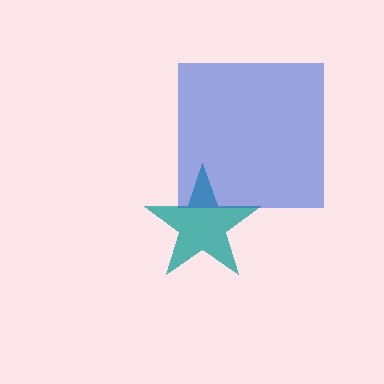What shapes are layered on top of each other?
The layered shapes are: a teal star, a blue square.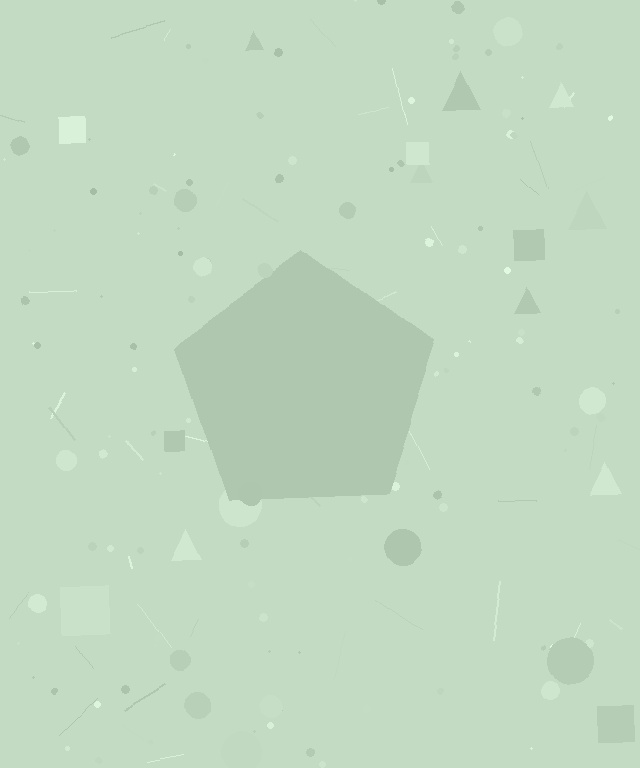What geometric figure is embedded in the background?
A pentagon is embedded in the background.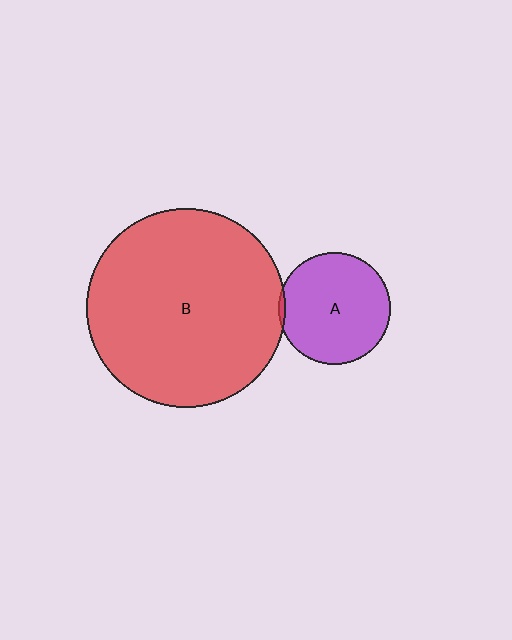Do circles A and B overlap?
Yes.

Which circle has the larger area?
Circle B (red).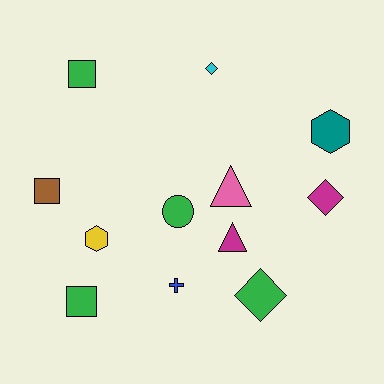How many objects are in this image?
There are 12 objects.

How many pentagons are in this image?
There are no pentagons.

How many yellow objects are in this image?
There is 1 yellow object.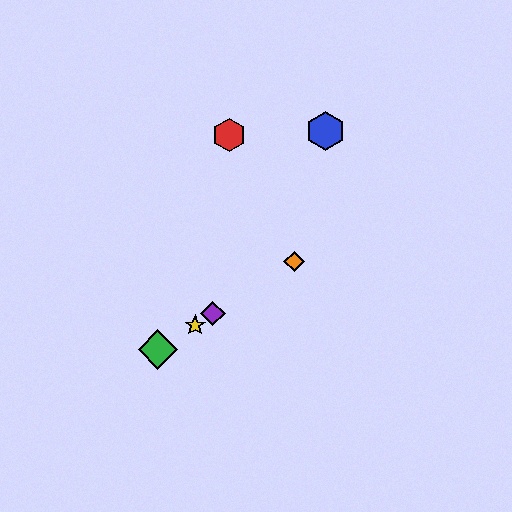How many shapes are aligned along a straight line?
4 shapes (the green diamond, the yellow star, the purple diamond, the orange diamond) are aligned along a straight line.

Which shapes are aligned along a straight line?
The green diamond, the yellow star, the purple diamond, the orange diamond are aligned along a straight line.